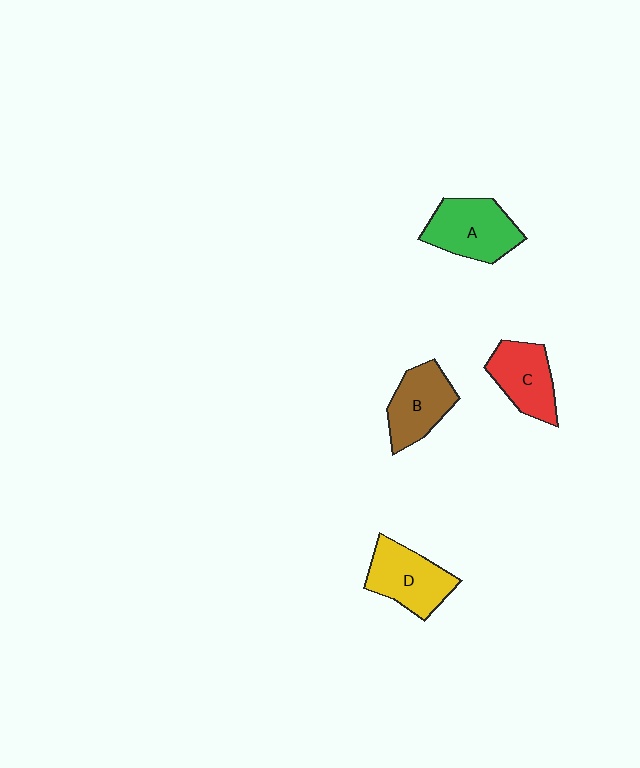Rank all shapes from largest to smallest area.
From largest to smallest: A (green), D (yellow), B (brown), C (red).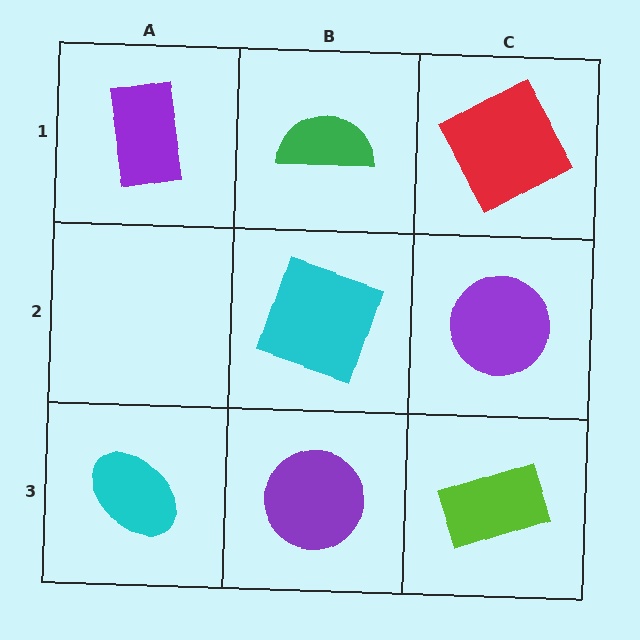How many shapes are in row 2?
2 shapes.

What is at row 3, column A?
A cyan ellipse.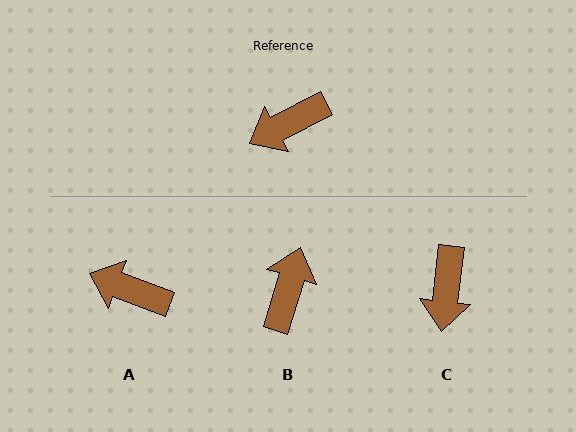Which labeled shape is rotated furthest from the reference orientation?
B, about 135 degrees away.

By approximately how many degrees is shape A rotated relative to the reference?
Approximately 48 degrees clockwise.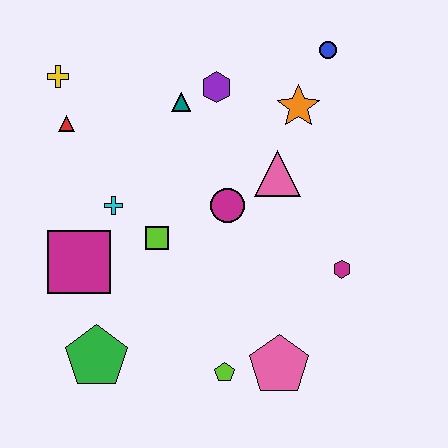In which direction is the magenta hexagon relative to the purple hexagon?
The magenta hexagon is below the purple hexagon.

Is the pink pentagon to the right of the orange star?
No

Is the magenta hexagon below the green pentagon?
No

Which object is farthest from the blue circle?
The green pentagon is farthest from the blue circle.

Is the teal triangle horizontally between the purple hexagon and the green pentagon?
Yes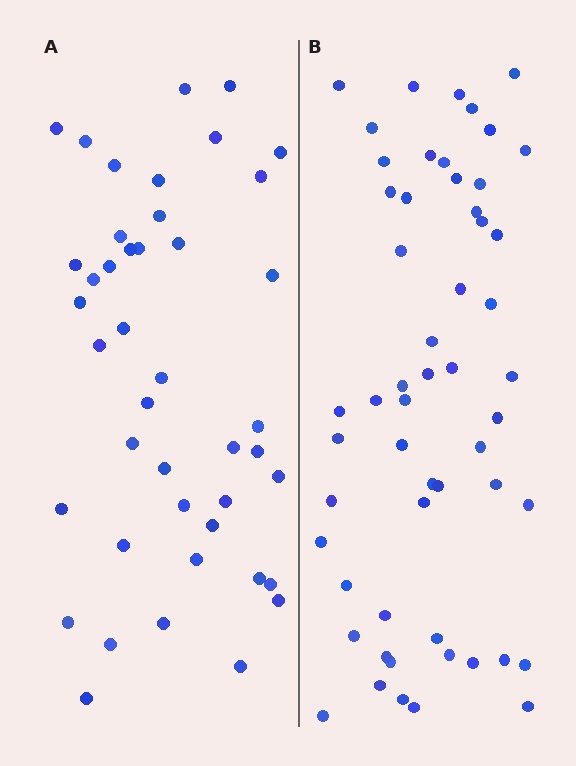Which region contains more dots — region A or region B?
Region B (the right region) has more dots.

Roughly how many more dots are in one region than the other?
Region B has roughly 12 or so more dots than region A.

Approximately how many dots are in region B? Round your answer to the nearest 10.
About 60 dots. (The exact count is 55, which rounds to 60.)